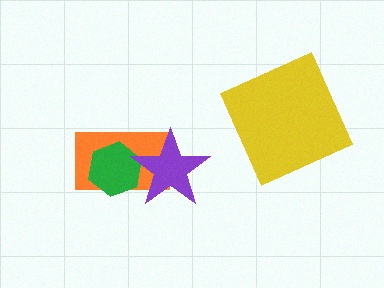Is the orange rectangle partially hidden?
Yes, it is partially covered by another shape.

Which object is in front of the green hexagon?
The purple star is in front of the green hexagon.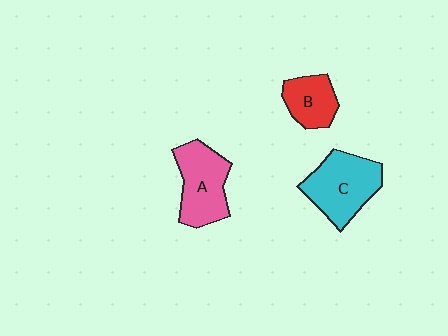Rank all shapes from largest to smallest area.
From largest to smallest: C (cyan), A (pink), B (red).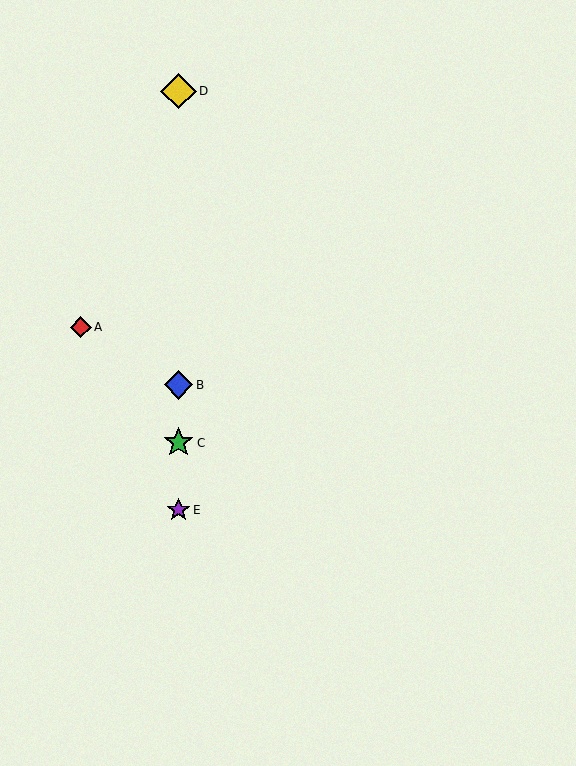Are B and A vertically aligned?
No, B is at x≈179 and A is at x≈81.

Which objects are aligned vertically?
Objects B, C, D, E are aligned vertically.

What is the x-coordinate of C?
Object C is at x≈179.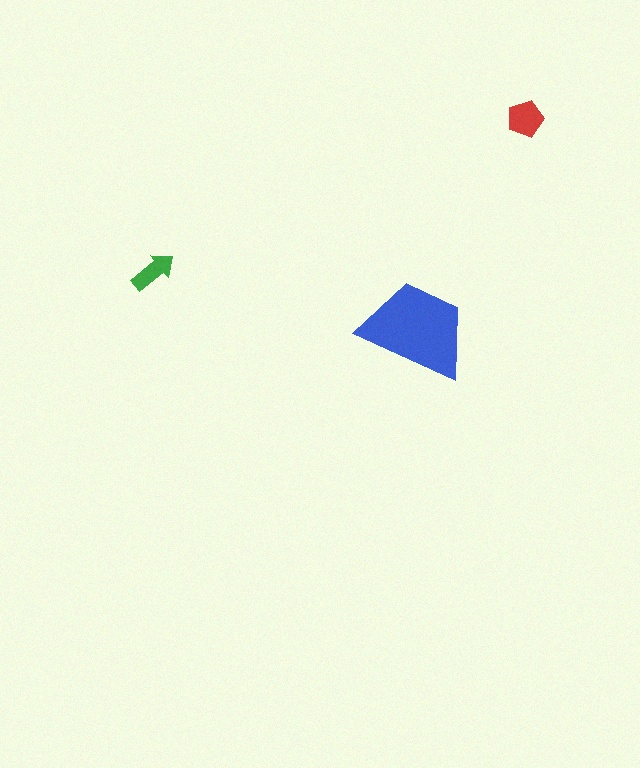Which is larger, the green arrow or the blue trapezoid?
The blue trapezoid.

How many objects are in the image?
There are 3 objects in the image.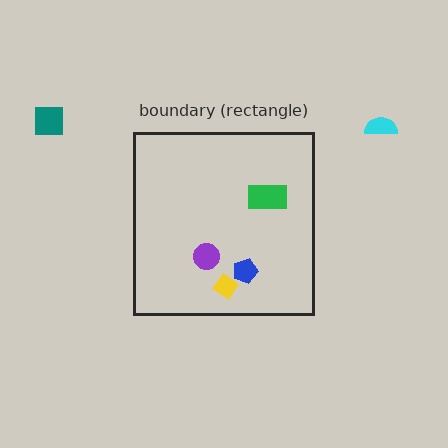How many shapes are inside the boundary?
4 inside, 2 outside.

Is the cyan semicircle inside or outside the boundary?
Outside.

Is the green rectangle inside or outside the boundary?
Inside.